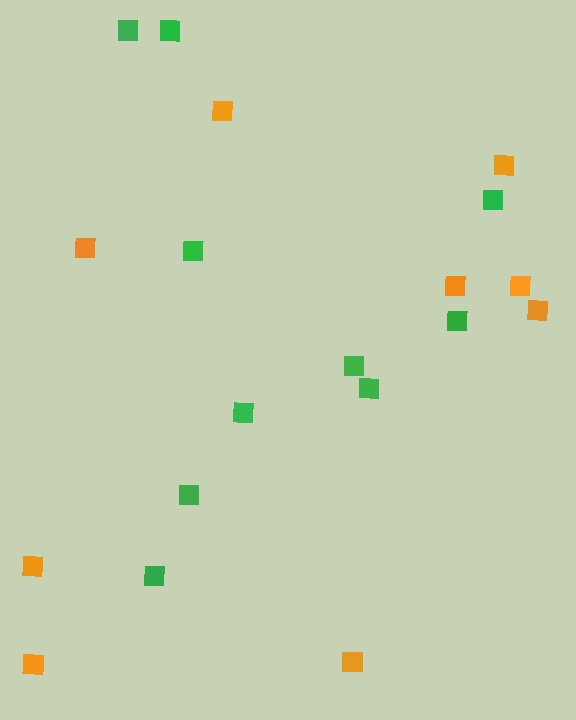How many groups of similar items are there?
There are 2 groups: one group of green squares (10) and one group of orange squares (9).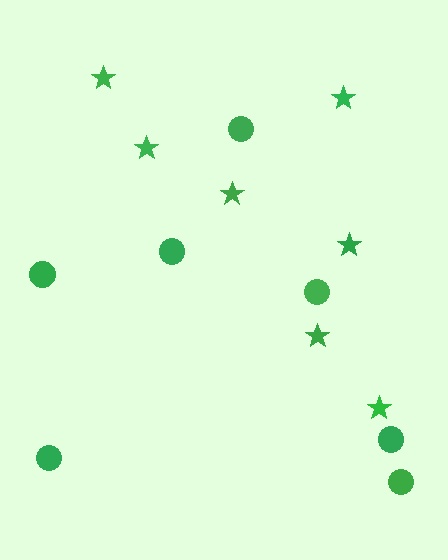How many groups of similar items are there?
There are 2 groups: one group of circles (7) and one group of stars (7).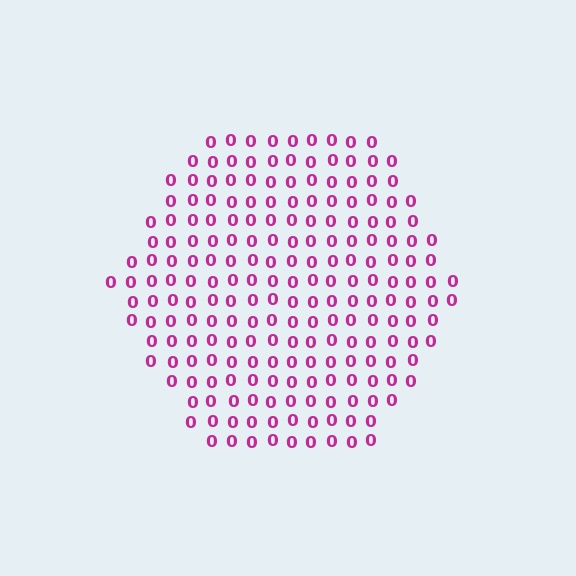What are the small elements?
The small elements are digit 0's.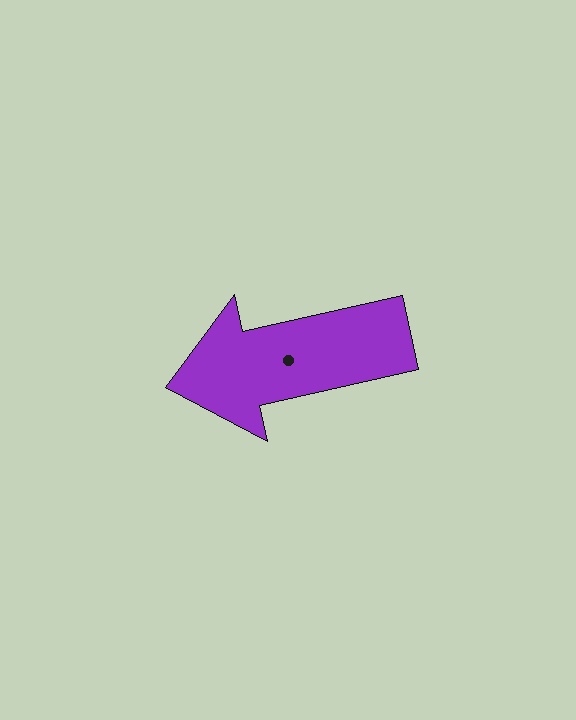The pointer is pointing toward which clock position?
Roughly 9 o'clock.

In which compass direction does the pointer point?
West.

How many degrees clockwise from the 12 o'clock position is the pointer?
Approximately 257 degrees.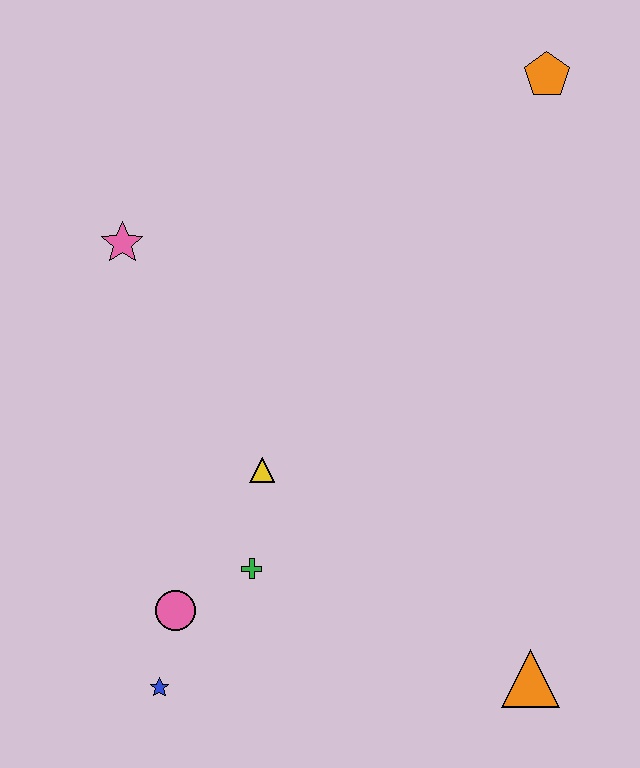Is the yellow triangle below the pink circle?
No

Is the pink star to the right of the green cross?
No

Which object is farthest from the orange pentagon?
The blue star is farthest from the orange pentagon.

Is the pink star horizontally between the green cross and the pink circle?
No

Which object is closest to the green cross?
The pink circle is closest to the green cross.